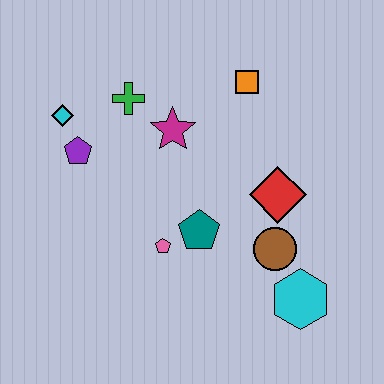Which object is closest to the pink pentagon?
The teal pentagon is closest to the pink pentagon.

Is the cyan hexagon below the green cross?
Yes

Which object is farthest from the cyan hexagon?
The cyan diamond is farthest from the cyan hexagon.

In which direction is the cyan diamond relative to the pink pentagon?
The cyan diamond is above the pink pentagon.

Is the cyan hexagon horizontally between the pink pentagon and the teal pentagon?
No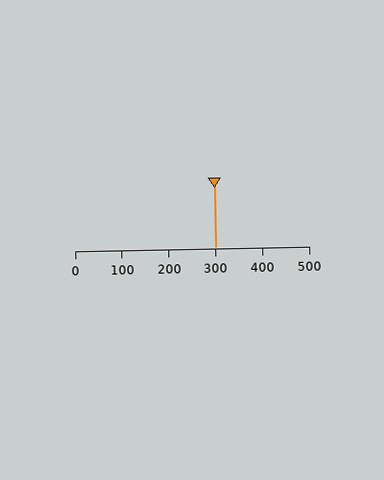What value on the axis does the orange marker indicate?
The marker indicates approximately 300.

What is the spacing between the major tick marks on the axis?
The major ticks are spaced 100 apart.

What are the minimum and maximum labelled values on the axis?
The axis runs from 0 to 500.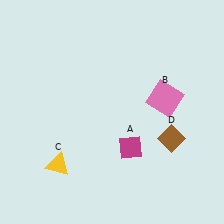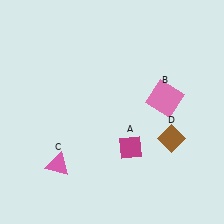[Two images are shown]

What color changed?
The triangle (C) changed from yellow in Image 1 to pink in Image 2.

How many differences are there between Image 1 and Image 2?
There is 1 difference between the two images.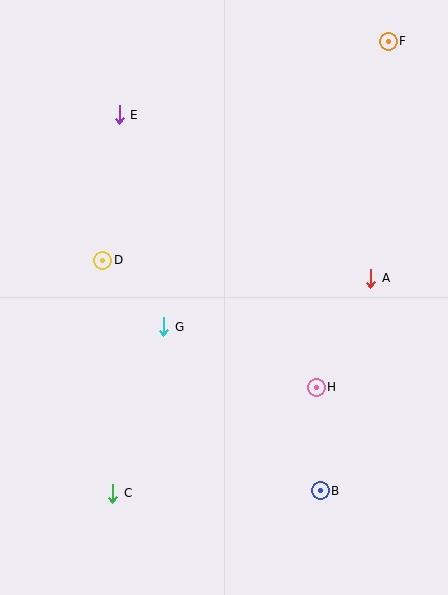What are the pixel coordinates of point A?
Point A is at (371, 278).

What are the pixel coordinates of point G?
Point G is at (164, 327).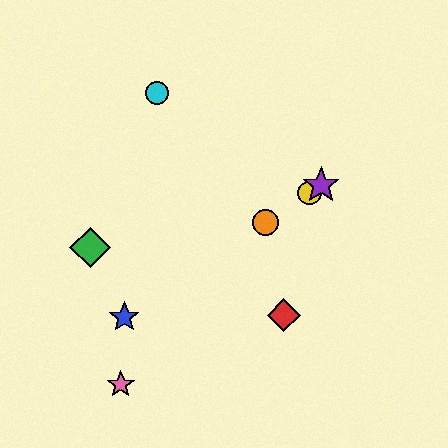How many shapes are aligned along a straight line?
4 shapes (the blue star, the yellow circle, the purple star, the orange circle) are aligned along a straight line.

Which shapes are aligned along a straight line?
The blue star, the yellow circle, the purple star, the orange circle are aligned along a straight line.